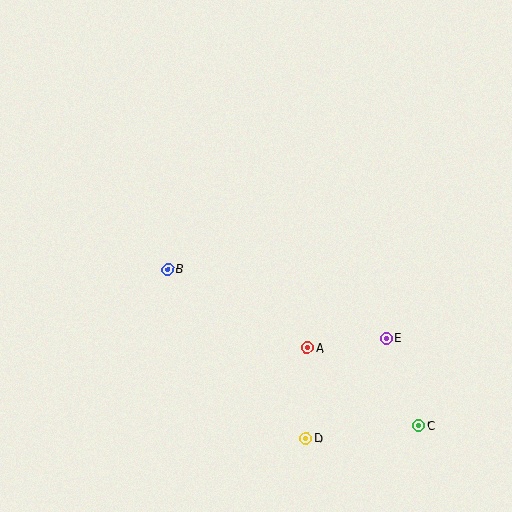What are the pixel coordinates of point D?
Point D is at (306, 438).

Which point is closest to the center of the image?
Point B at (167, 269) is closest to the center.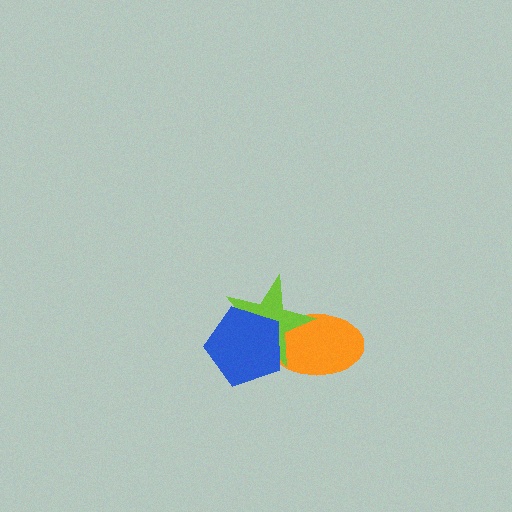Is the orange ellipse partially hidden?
Yes, it is partially covered by another shape.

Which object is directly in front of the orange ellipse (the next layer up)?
The lime star is directly in front of the orange ellipse.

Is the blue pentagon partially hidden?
No, no other shape covers it.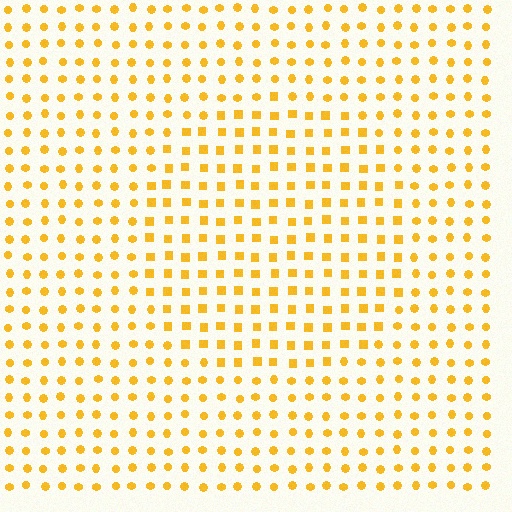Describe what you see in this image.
The image is filled with small yellow elements arranged in a uniform grid. A circle-shaped region contains squares, while the surrounding area contains circles. The boundary is defined purely by the change in element shape.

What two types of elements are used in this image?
The image uses squares inside the circle region and circles outside it.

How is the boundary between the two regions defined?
The boundary is defined by a change in element shape: squares inside vs. circles outside. All elements share the same color and spacing.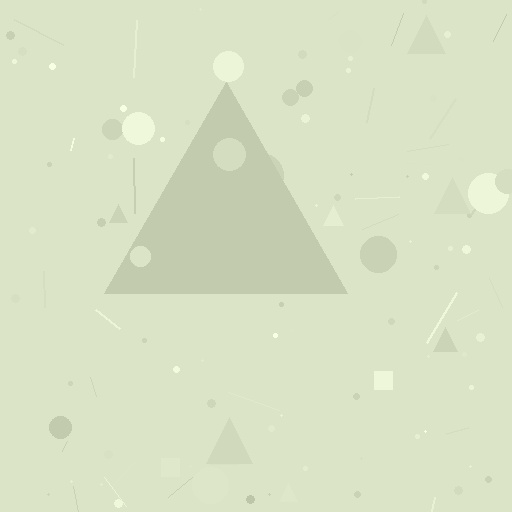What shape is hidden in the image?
A triangle is hidden in the image.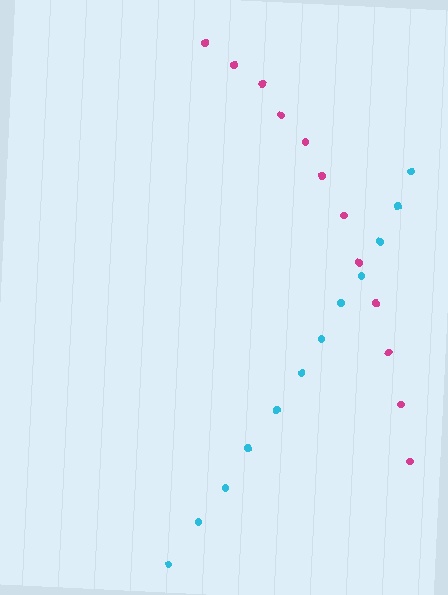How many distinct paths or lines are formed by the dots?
There are 2 distinct paths.